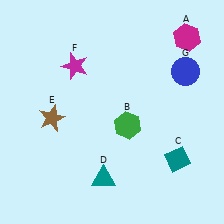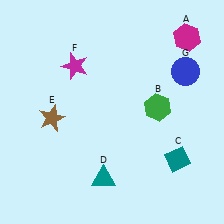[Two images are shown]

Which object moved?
The green hexagon (B) moved right.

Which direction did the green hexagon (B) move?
The green hexagon (B) moved right.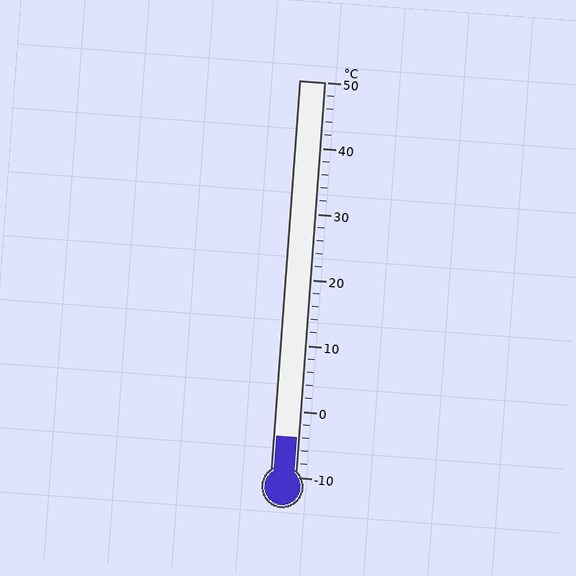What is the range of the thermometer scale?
The thermometer scale ranges from -10°C to 50°C.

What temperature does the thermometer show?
The thermometer shows approximately -4°C.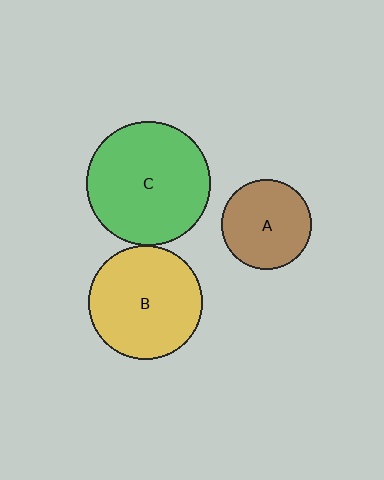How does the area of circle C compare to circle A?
Approximately 1.9 times.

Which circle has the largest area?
Circle C (green).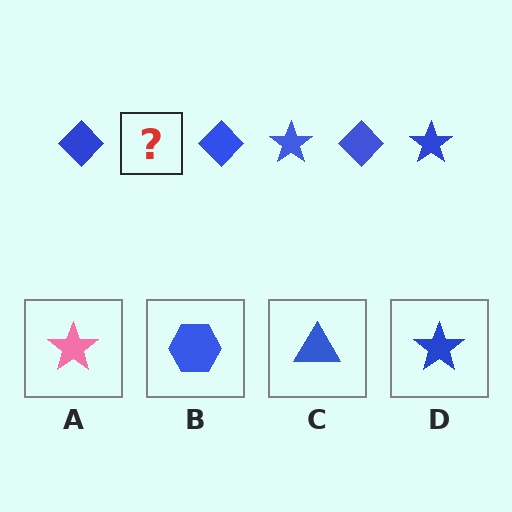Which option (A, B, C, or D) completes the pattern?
D.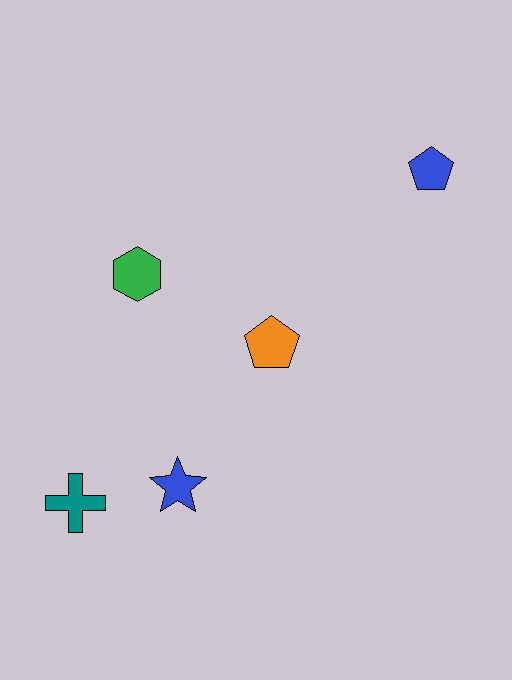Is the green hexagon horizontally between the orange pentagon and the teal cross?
Yes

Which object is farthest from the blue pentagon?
The teal cross is farthest from the blue pentagon.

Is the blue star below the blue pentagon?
Yes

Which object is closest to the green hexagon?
The orange pentagon is closest to the green hexagon.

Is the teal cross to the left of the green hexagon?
Yes